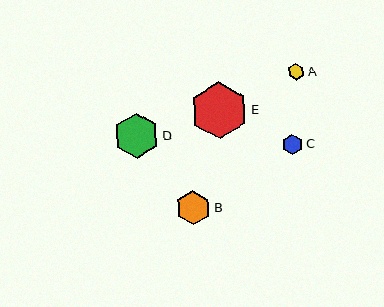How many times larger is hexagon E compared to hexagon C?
Hexagon E is approximately 2.7 times the size of hexagon C.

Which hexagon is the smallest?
Hexagon A is the smallest with a size of approximately 17 pixels.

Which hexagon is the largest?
Hexagon E is the largest with a size of approximately 57 pixels.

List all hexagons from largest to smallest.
From largest to smallest: E, D, B, C, A.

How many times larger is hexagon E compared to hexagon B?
Hexagon E is approximately 1.7 times the size of hexagon B.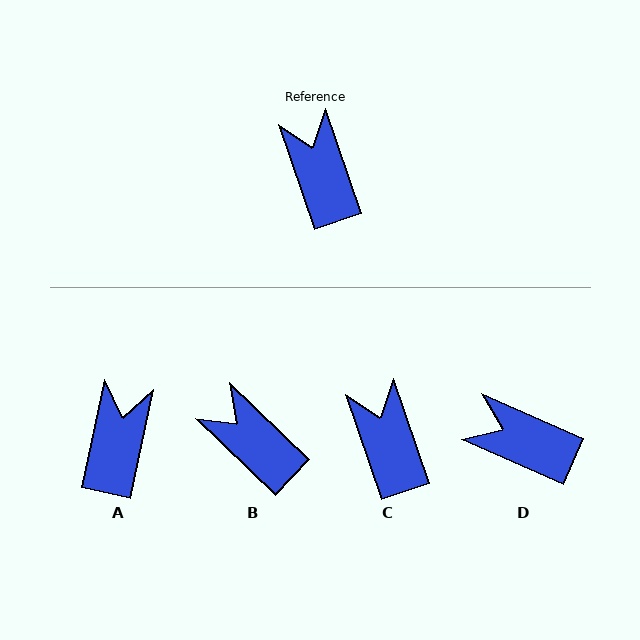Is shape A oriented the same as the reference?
No, it is off by about 31 degrees.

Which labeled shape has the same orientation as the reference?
C.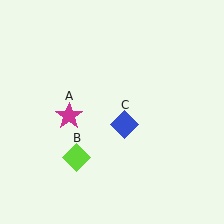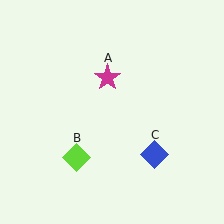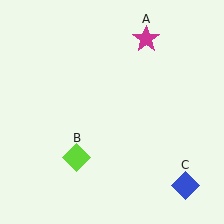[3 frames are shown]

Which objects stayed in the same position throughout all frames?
Lime diamond (object B) remained stationary.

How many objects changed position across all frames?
2 objects changed position: magenta star (object A), blue diamond (object C).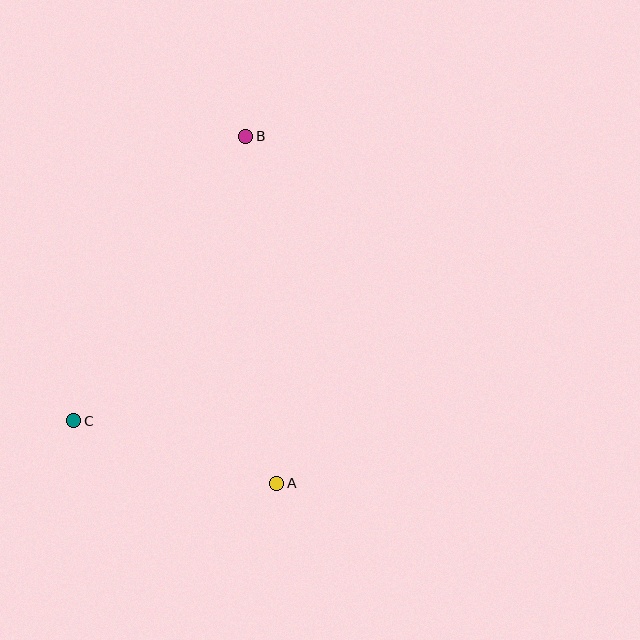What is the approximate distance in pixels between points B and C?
The distance between B and C is approximately 332 pixels.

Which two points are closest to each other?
Points A and C are closest to each other.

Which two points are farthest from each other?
Points A and B are farthest from each other.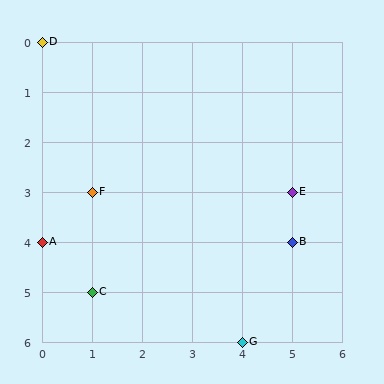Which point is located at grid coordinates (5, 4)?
Point B is at (5, 4).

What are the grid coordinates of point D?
Point D is at grid coordinates (0, 0).